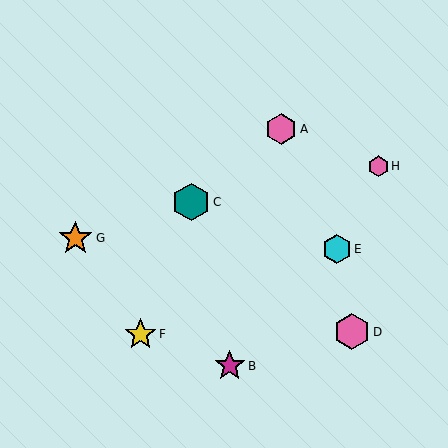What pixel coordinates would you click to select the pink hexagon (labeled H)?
Click at (378, 166) to select the pink hexagon H.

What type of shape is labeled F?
Shape F is a yellow star.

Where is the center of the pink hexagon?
The center of the pink hexagon is at (378, 166).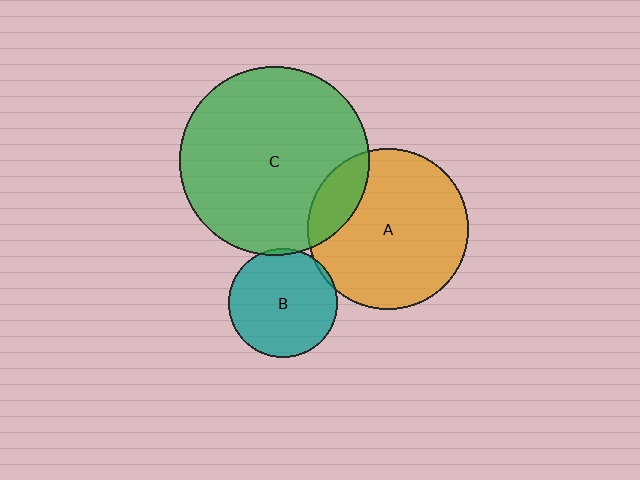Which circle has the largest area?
Circle C (green).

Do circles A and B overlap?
Yes.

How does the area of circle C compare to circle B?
Approximately 3.0 times.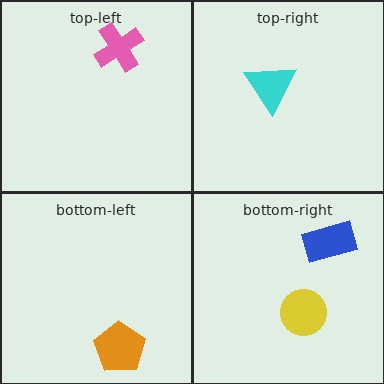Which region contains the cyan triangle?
The top-right region.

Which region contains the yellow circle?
The bottom-right region.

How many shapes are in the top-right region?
1.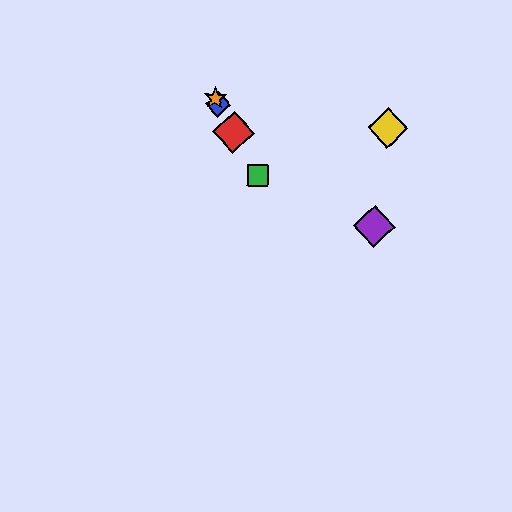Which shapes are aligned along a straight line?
The red diamond, the blue diamond, the green square, the orange star are aligned along a straight line.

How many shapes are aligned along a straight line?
4 shapes (the red diamond, the blue diamond, the green square, the orange star) are aligned along a straight line.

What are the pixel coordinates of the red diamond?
The red diamond is at (234, 132).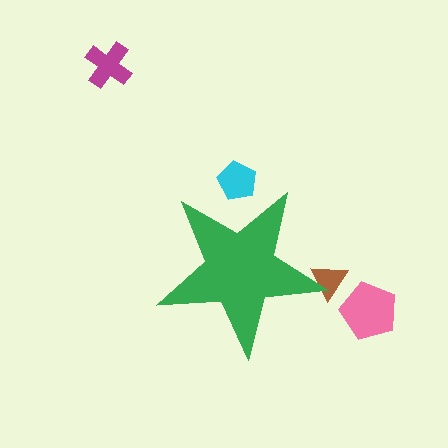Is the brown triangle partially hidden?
Yes, the brown triangle is partially hidden behind the green star.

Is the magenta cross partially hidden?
No, the magenta cross is fully visible.